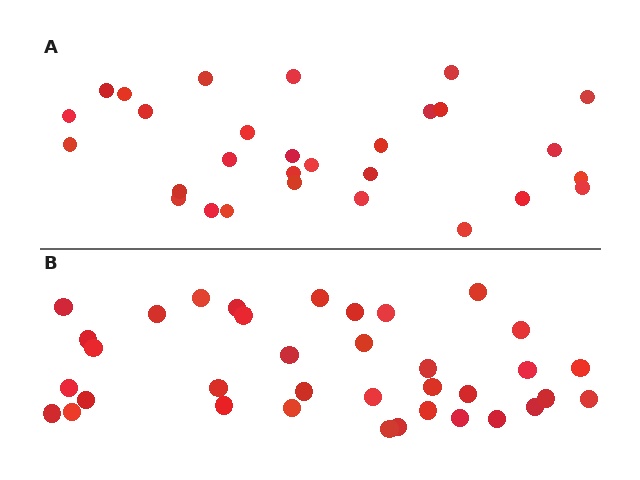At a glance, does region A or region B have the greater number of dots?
Region B (the bottom region) has more dots.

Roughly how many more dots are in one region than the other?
Region B has roughly 8 or so more dots than region A.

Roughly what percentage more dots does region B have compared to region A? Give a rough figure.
About 25% more.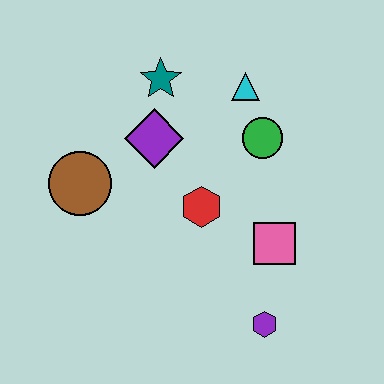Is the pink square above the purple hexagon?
Yes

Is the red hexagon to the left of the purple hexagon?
Yes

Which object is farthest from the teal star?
The purple hexagon is farthest from the teal star.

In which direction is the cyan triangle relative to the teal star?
The cyan triangle is to the right of the teal star.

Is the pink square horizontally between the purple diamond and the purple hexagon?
No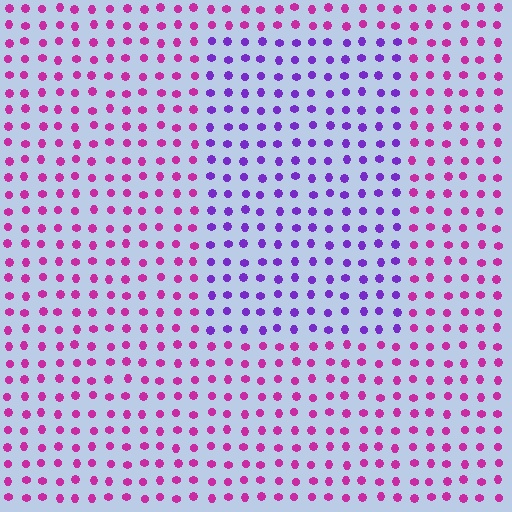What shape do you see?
I see a rectangle.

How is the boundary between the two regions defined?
The boundary is defined purely by a slight shift in hue (about 45 degrees). Spacing, size, and orientation are identical on both sides.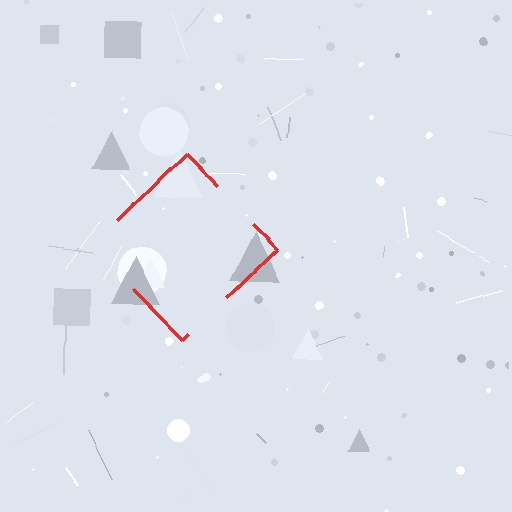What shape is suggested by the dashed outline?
The dashed outline suggests a diamond.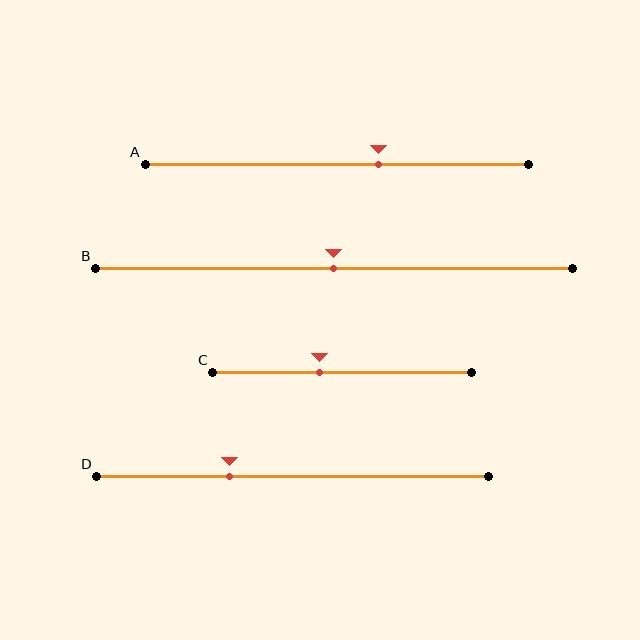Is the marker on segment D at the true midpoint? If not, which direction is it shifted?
No, the marker on segment D is shifted to the left by about 16% of the segment length.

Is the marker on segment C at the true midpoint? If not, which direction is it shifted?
No, the marker on segment C is shifted to the left by about 9% of the segment length.